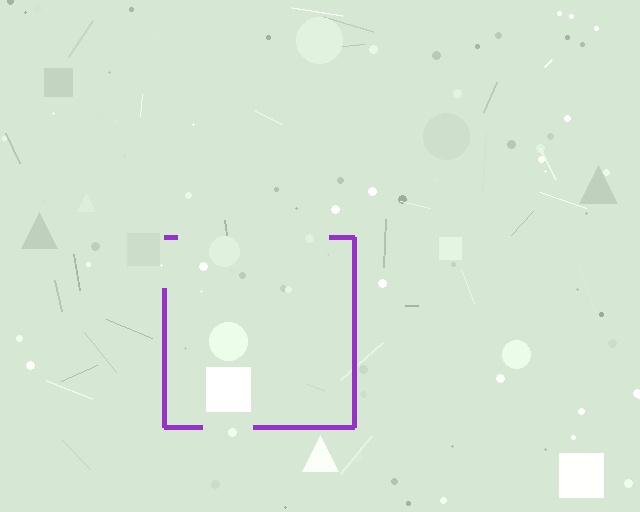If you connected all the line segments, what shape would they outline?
They would outline a square.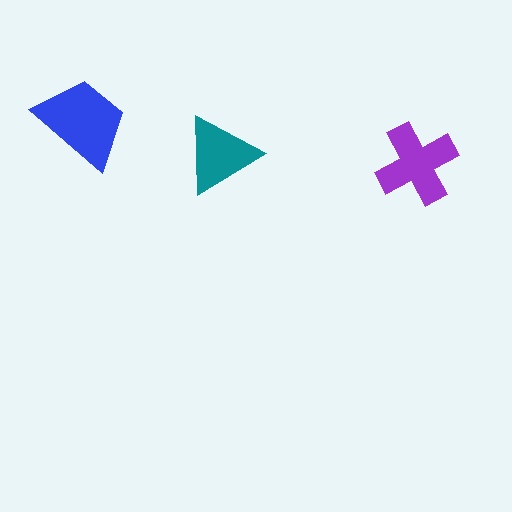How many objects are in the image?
There are 3 objects in the image.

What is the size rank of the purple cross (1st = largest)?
2nd.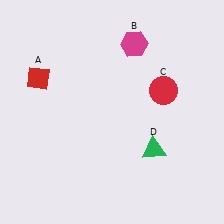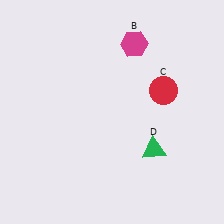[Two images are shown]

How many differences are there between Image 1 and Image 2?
There is 1 difference between the two images.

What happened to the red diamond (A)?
The red diamond (A) was removed in Image 2. It was in the top-left area of Image 1.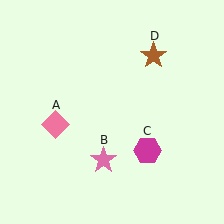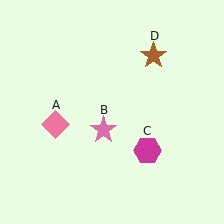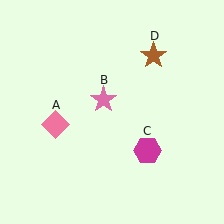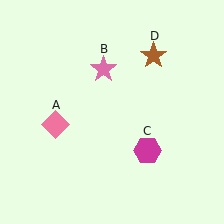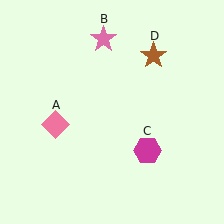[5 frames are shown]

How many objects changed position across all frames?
1 object changed position: pink star (object B).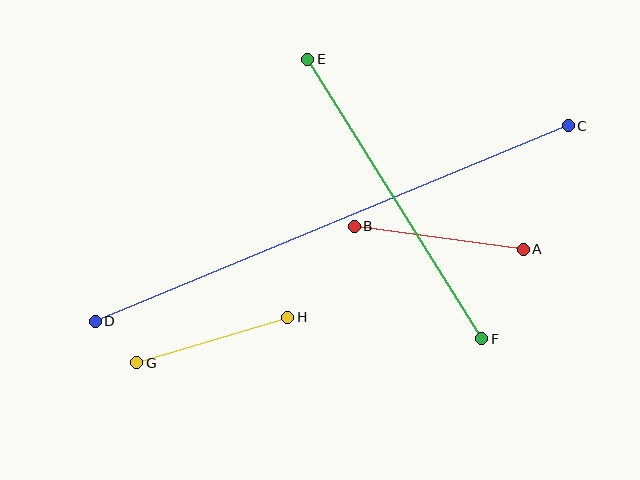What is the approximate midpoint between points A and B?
The midpoint is at approximately (439, 238) pixels.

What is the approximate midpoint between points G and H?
The midpoint is at approximately (212, 340) pixels.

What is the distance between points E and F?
The distance is approximately 329 pixels.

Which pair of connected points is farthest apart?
Points C and D are farthest apart.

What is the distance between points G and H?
The distance is approximately 158 pixels.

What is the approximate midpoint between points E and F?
The midpoint is at approximately (395, 199) pixels.